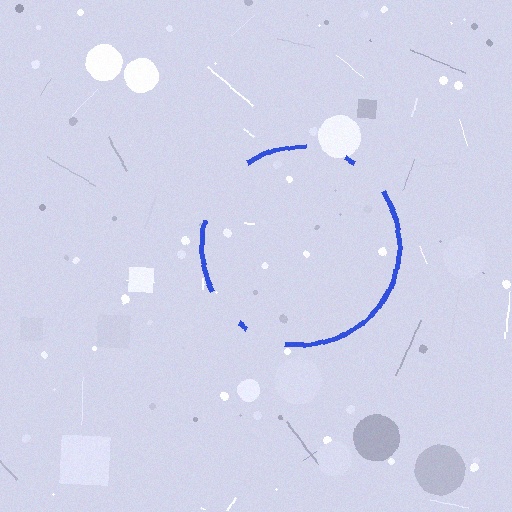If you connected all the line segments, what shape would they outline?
They would outline a circle.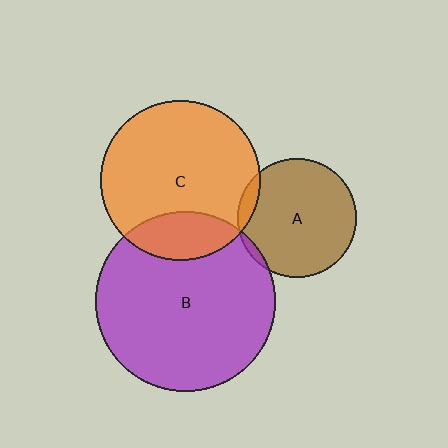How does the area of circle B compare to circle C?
Approximately 1.3 times.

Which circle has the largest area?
Circle B (purple).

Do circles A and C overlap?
Yes.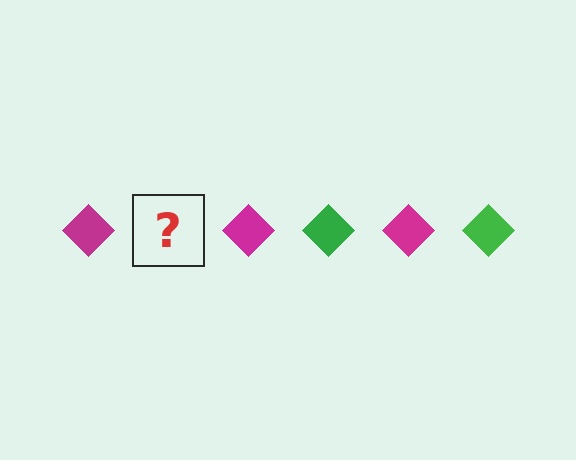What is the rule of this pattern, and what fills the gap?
The rule is that the pattern cycles through magenta, green diamonds. The gap should be filled with a green diamond.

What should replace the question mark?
The question mark should be replaced with a green diamond.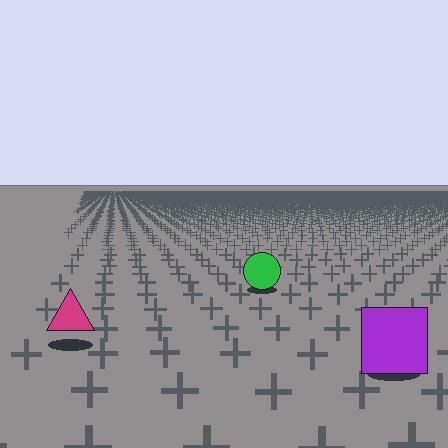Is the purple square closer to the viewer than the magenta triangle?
Yes. The purple square is closer — you can tell from the texture gradient: the ground texture is coarser near it.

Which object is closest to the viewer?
The purple square is closest. The texture marks near it are larger and more spread out.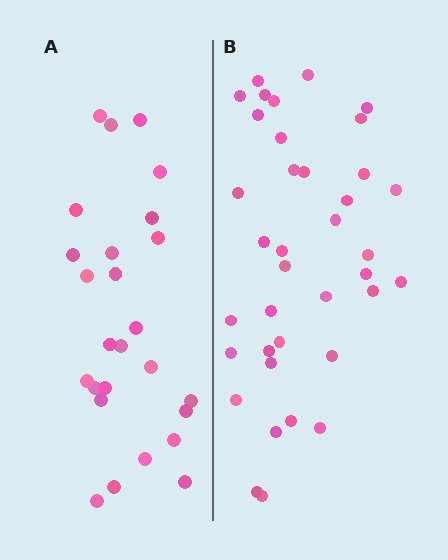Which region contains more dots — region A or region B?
Region B (the right region) has more dots.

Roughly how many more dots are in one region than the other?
Region B has roughly 12 or so more dots than region A.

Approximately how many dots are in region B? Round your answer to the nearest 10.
About 40 dots. (The exact count is 37, which rounds to 40.)